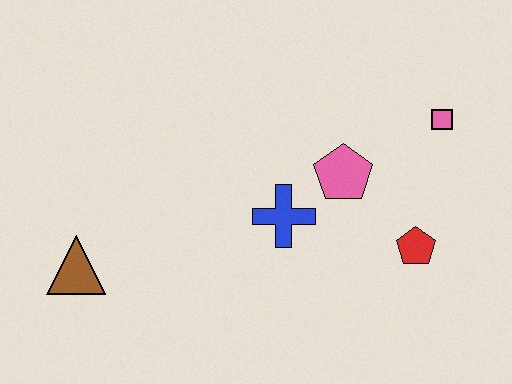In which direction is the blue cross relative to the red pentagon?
The blue cross is to the left of the red pentagon.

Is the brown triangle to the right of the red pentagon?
No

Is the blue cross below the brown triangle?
No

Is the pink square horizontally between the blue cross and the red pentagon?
No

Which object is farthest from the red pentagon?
The brown triangle is farthest from the red pentagon.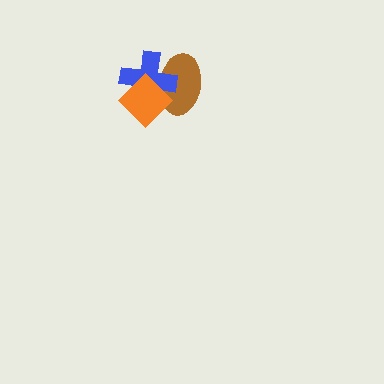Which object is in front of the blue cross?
The orange diamond is in front of the blue cross.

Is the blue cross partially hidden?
Yes, it is partially covered by another shape.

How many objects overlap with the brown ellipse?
2 objects overlap with the brown ellipse.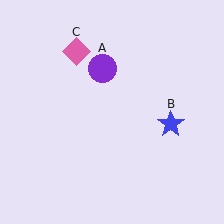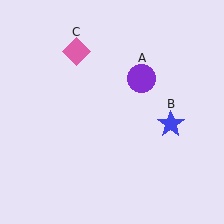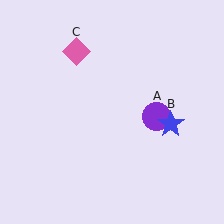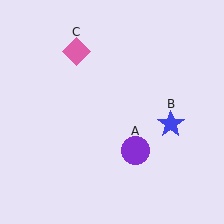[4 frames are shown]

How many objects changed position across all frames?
1 object changed position: purple circle (object A).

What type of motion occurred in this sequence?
The purple circle (object A) rotated clockwise around the center of the scene.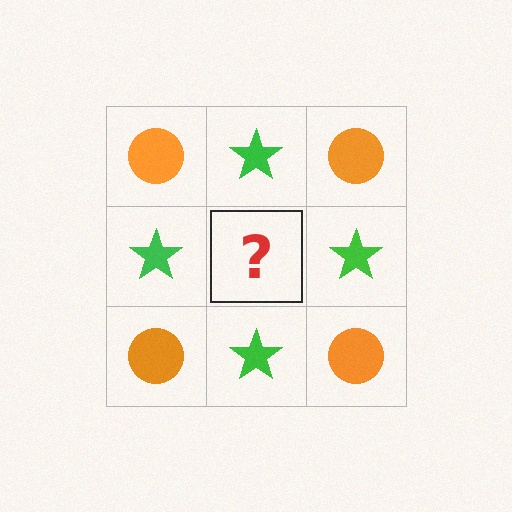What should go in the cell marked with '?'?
The missing cell should contain an orange circle.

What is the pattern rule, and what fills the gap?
The rule is that it alternates orange circle and green star in a checkerboard pattern. The gap should be filled with an orange circle.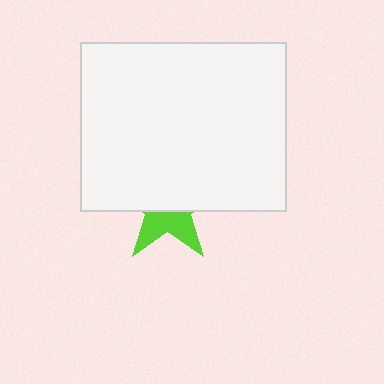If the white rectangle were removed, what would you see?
You would see the complete lime star.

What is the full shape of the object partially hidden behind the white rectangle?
The partially hidden object is a lime star.